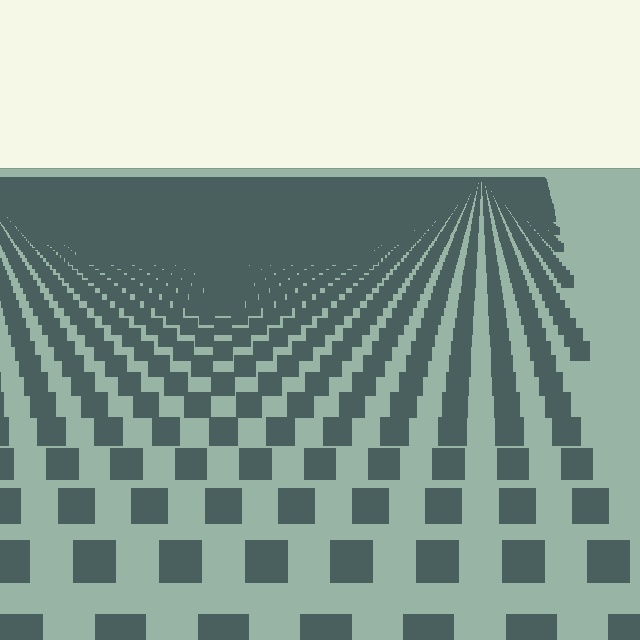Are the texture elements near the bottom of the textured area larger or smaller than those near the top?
Larger. Near the bottom, elements are closer to the viewer and appear at a bigger on-screen size.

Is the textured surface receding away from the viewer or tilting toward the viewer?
The surface is receding away from the viewer. Texture elements get smaller and denser toward the top.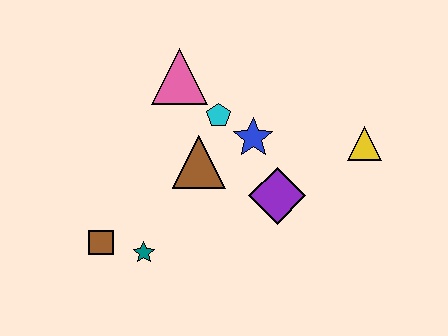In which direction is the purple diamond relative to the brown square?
The purple diamond is to the right of the brown square.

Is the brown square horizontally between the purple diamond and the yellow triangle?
No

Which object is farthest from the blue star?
The brown square is farthest from the blue star.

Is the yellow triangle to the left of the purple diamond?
No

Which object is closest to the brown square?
The teal star is closest to the brown square.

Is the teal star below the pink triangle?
Yes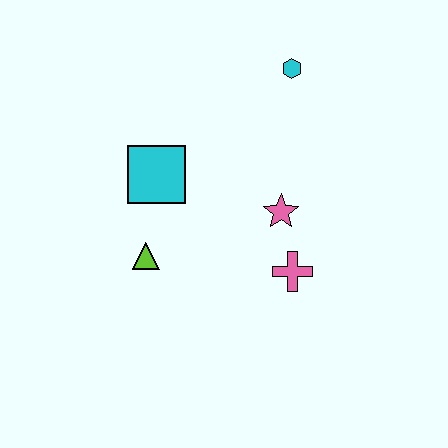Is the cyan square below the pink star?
No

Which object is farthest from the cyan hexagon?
The lime triangle is farthest from the cyan hexagon.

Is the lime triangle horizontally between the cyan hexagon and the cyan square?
No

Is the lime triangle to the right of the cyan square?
No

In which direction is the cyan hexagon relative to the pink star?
The cyan hexagon is above the pink star.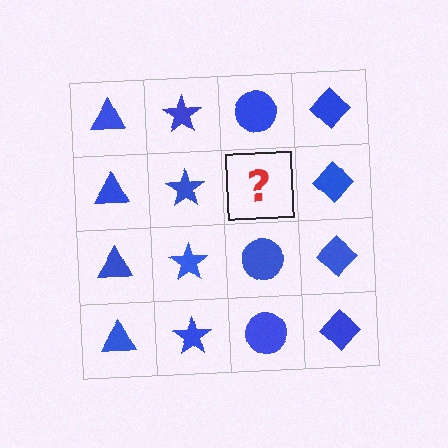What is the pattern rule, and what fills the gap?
The rule is that each column has a consistent shape. The gap should be filled with a blue circle.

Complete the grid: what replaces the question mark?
The question mark should be replaced with a blue circle.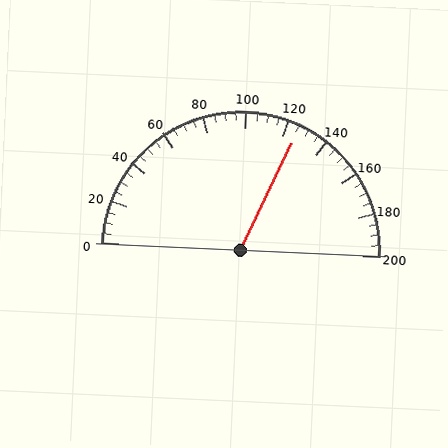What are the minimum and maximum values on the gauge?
The gauge ranges from 0 to 200.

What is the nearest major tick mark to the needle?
The nearest major tick mark is 120.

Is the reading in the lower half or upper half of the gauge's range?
The reading is in the upper half of the range (0 to 200).